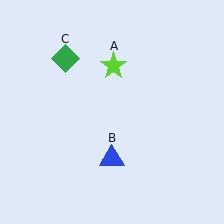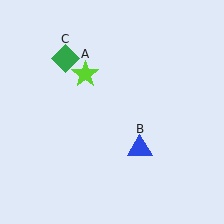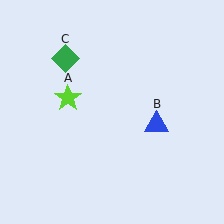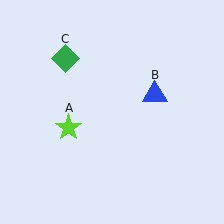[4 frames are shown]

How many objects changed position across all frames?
2 objects changed position: lime star (object A), blue triangle (object B).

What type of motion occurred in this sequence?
The lime star (object A), blue triangle (object B) rotated counterclockwise around the center of the scene.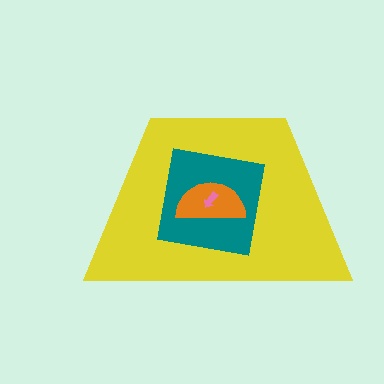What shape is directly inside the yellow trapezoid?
The teal square.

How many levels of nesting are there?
4.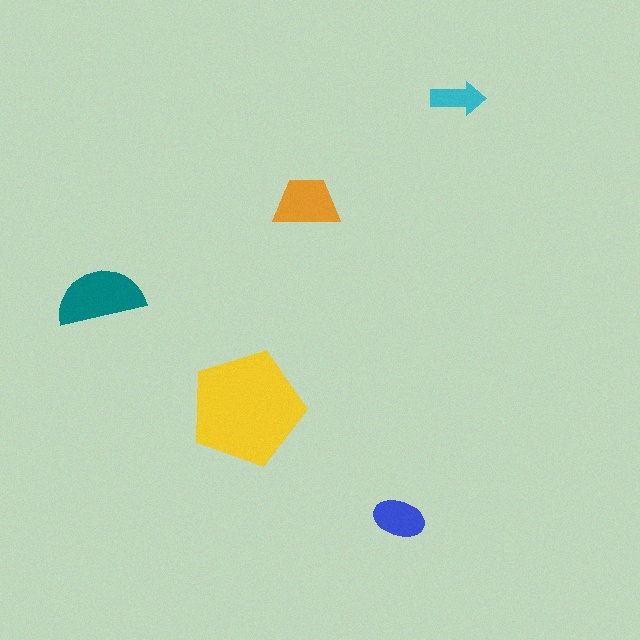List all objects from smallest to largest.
The cyan arrow, the blue ellipse, the orange trapezoid, the teal semicircle, the yellow pentagon.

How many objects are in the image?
There are 5 objects in the image.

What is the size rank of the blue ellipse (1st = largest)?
4th.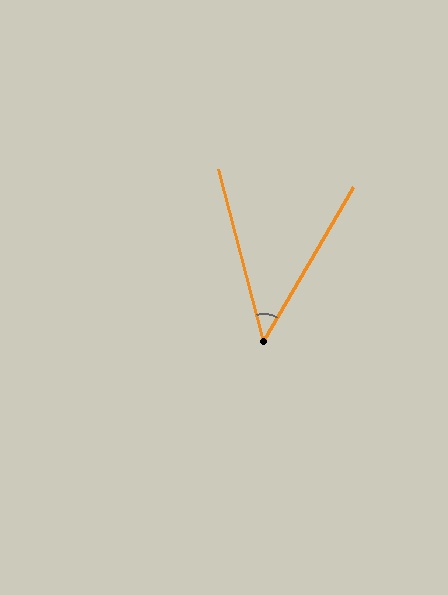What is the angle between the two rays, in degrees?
Approximately 45 degrees.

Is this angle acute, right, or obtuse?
It is acute.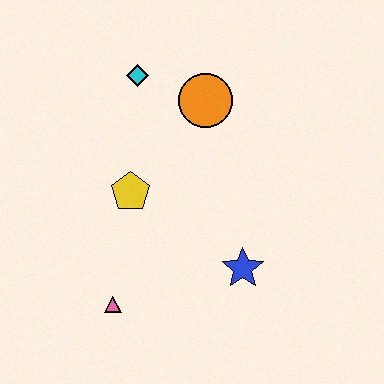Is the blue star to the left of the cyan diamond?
No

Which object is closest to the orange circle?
The cyan diamond is closest to the orange circle.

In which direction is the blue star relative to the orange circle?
The blue star is below the orange circle.